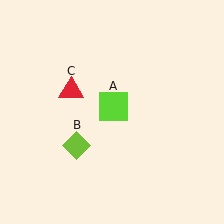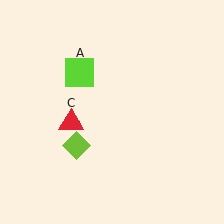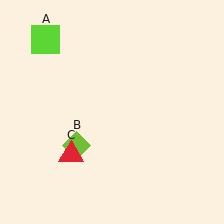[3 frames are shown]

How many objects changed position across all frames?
2 objects changed position: lime square (object A), red triangle (object C).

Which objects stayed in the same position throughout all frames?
Lime diamond (object B) remained stationary.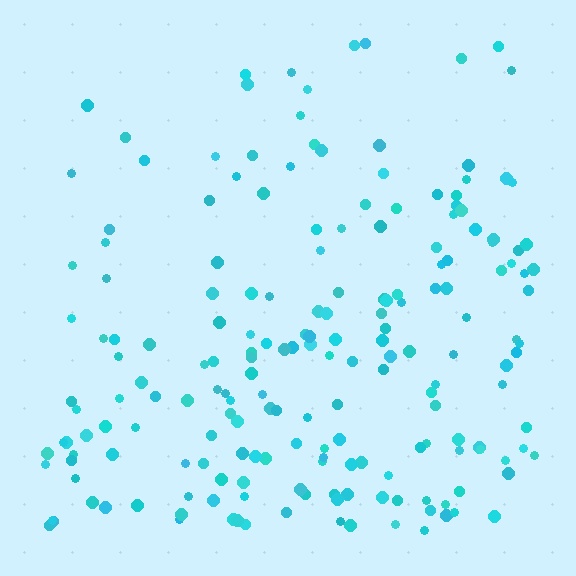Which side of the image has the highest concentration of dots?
The bottom.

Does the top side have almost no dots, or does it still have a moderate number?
Still a moderate number, just noticeably fewer than the bottom.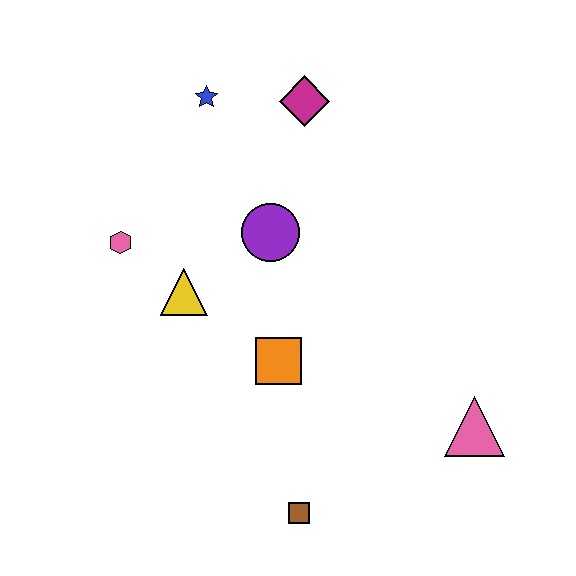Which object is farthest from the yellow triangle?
The pink triangle is farthest from the yellow triangle.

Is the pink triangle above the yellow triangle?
No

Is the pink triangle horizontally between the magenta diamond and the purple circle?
No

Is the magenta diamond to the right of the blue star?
Yes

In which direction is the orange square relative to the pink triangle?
The orange square is to the left of the pink triangle.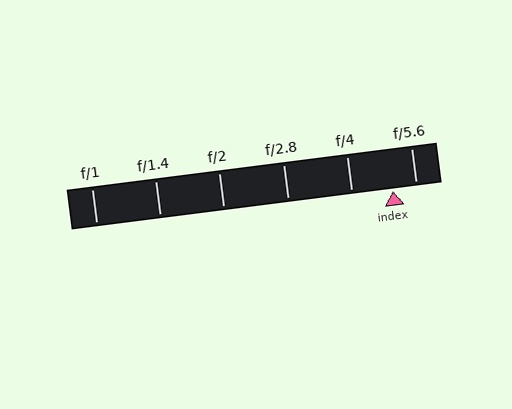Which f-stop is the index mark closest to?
The index mark is closest to f/5.6.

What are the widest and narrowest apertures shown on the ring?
The widest aperture shown is f/1 and the narrowest is f/5.6.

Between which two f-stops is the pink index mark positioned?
The index mark is between f/4 and f/5.6.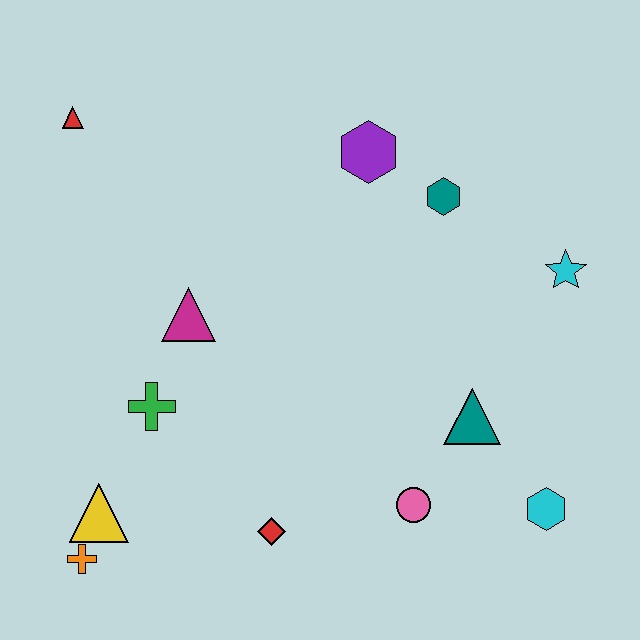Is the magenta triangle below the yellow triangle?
No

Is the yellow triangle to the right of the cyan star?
No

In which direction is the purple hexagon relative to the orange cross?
The purple hexagon is above the orange cross.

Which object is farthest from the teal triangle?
The red triangle is farthest from the teal triangle.